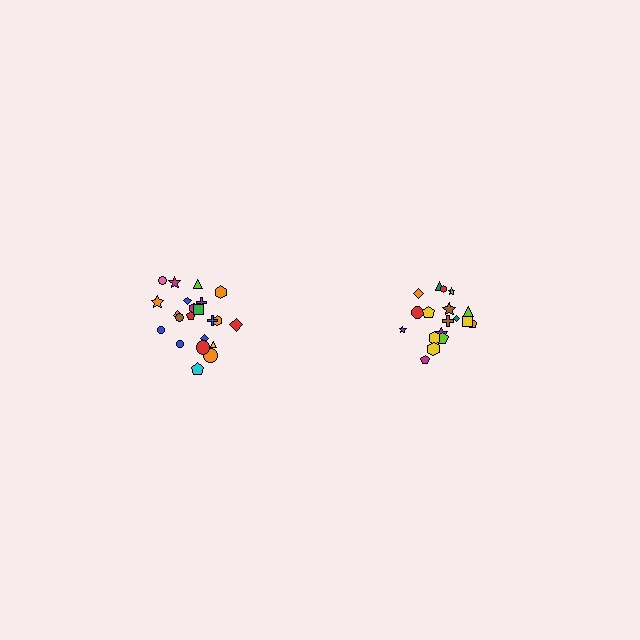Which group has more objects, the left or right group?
The left group.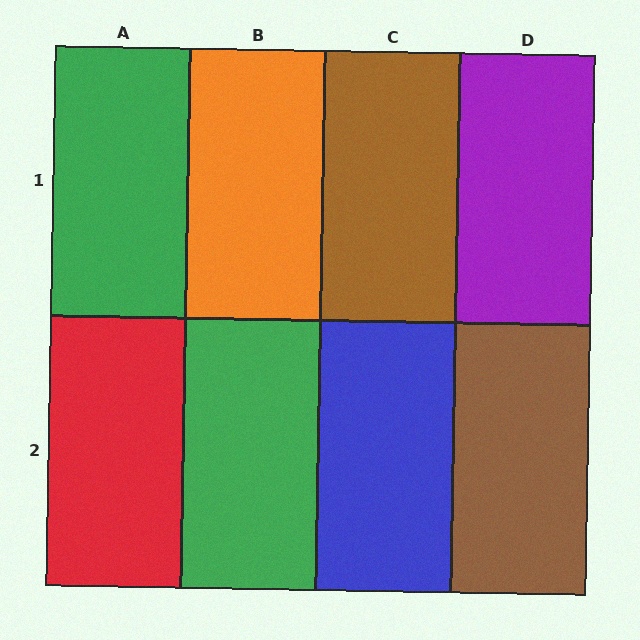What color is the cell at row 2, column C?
Blue.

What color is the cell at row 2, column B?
Green.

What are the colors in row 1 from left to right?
Green, orange, brown, purple.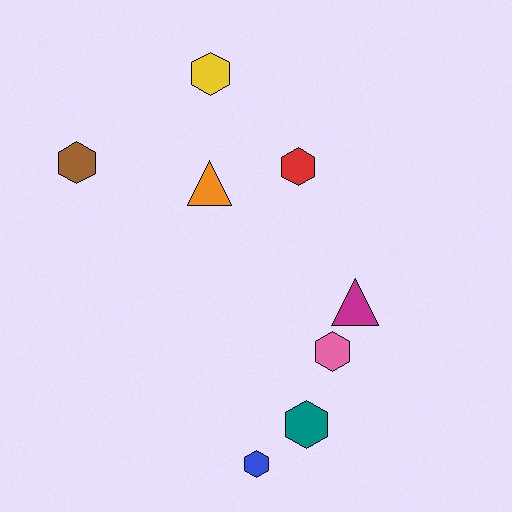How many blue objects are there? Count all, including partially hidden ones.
There is 1 blue object.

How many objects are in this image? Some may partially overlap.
There are 8 objects.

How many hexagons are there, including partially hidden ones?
There are 6 hexagons.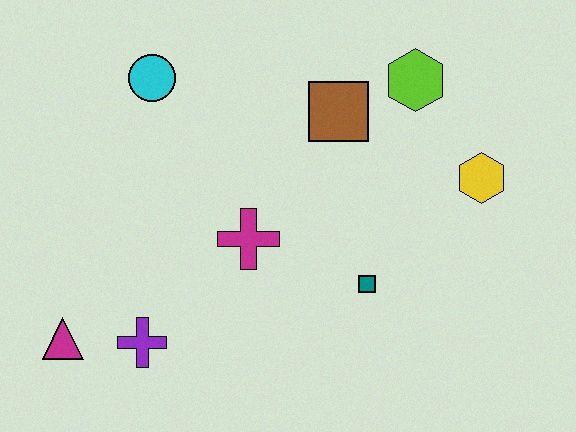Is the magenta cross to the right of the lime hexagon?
No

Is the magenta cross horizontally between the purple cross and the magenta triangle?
No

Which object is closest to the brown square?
The lime hexagon is closest to the brown square.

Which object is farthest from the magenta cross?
The yellow hexagon is farthest from the magenta cross.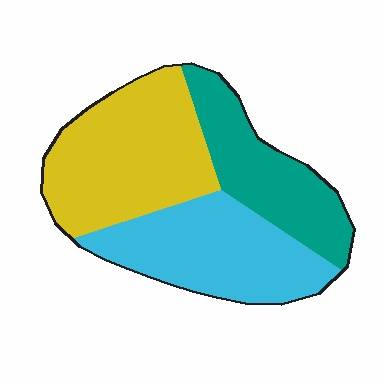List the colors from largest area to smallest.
From largest to smallest: yellow, cyan, teal.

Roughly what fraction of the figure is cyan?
Cyan covers 34% of the figure.